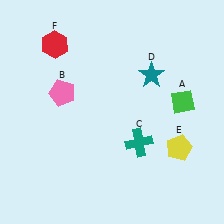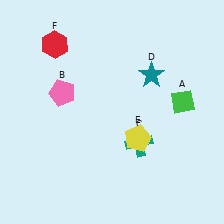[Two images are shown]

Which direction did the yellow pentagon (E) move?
The yellow pentagon (E) moved left.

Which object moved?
The yellow pentagon (E) moved left.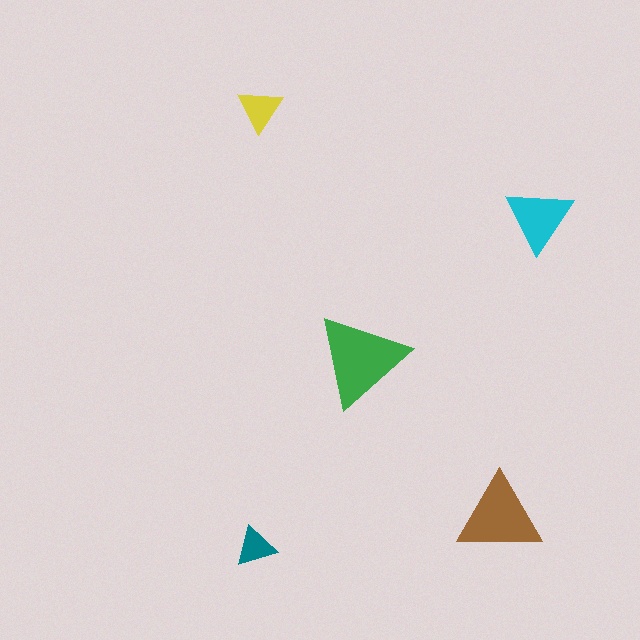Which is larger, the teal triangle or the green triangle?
The green one.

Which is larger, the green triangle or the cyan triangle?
The green one.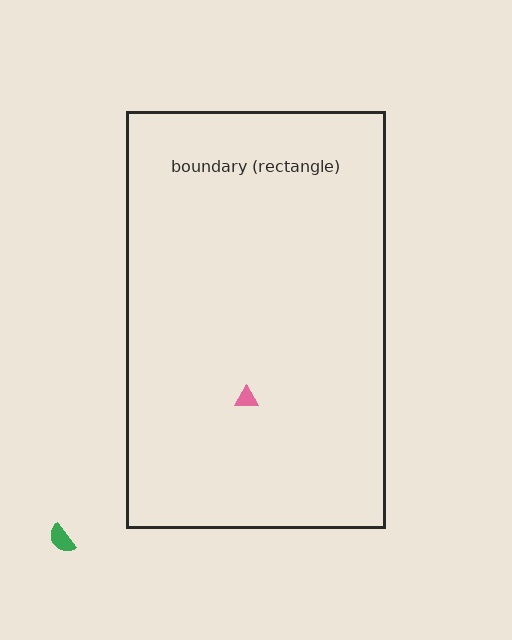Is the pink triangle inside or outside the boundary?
Inside.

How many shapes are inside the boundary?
1 inside, 1 outside.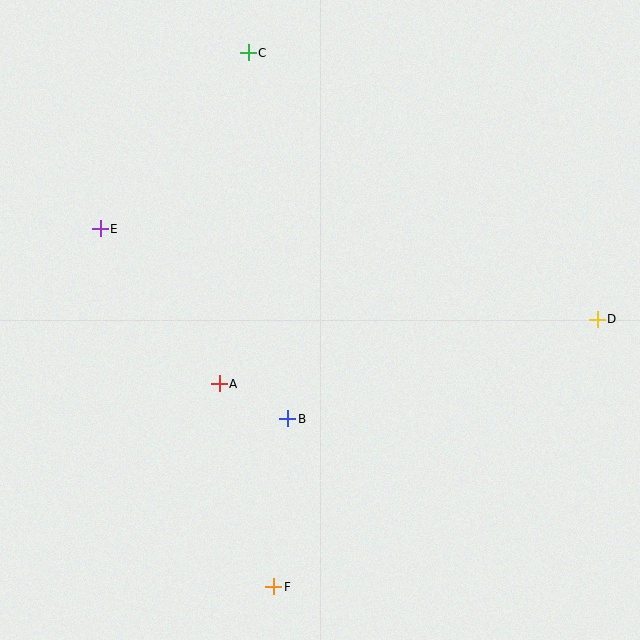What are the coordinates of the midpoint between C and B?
The midpoint between C and B is at (268, 236).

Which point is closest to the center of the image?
Point B at (288, 419) is closest to the center.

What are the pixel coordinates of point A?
Point A is at (219, 384).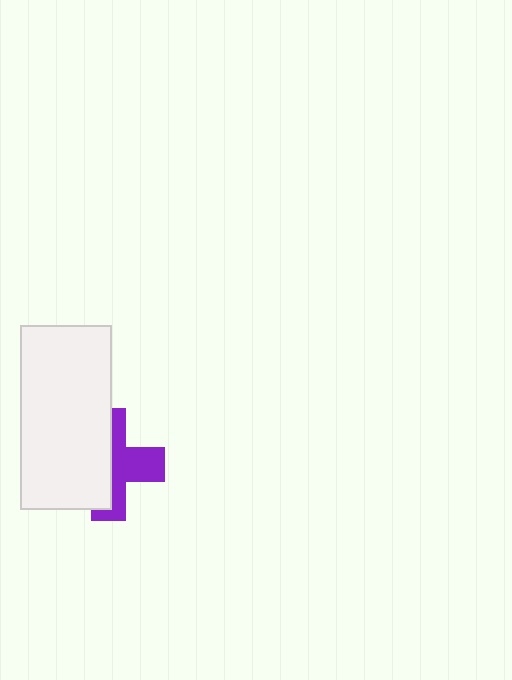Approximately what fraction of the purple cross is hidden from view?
Roughly 52% of the purple cross is hidden behind the white rectangle.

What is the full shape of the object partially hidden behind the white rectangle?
The partially hidden object is a purple cross.